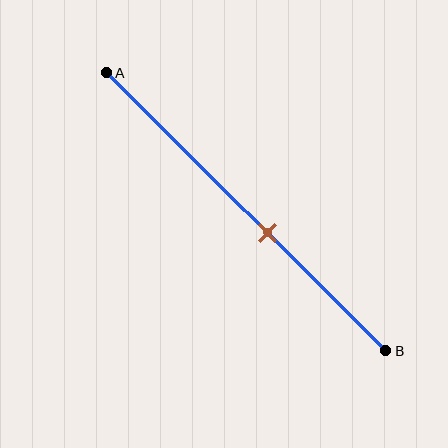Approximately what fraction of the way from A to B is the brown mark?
The brown mark is approximately 60% of the way from A to B.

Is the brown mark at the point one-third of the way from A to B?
No, the mark is at about 60% from A, not at the 33% one-third point.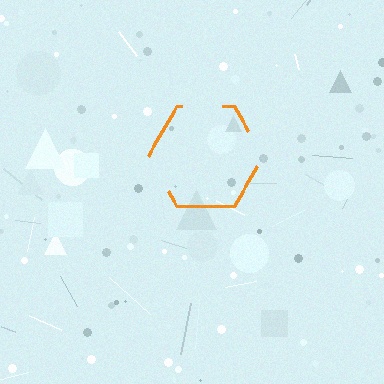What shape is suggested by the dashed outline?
The dashed outline suggests a hexagon.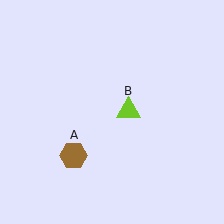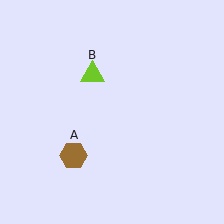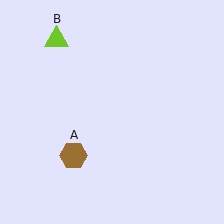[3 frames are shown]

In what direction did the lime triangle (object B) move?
The lime triangle (object B) moved up and to the left.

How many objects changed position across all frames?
1 object changed position: lime triangle (object B).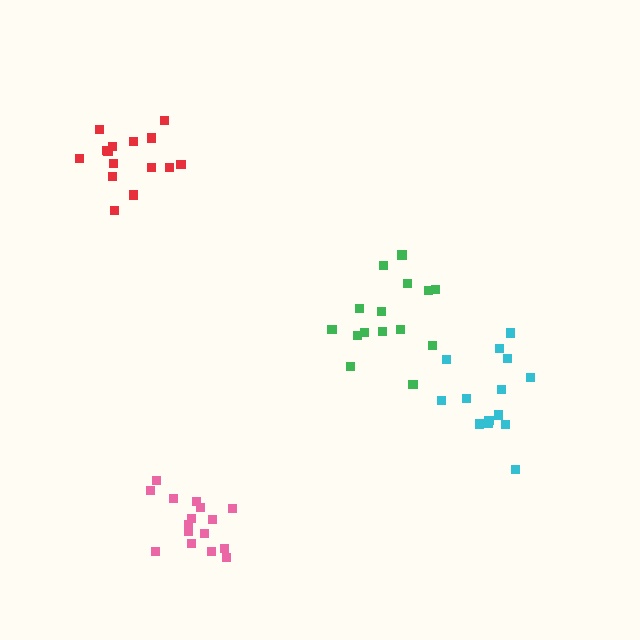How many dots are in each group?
Group 1: 15 dots, Group 2: 15 dots, Group 3: 15 dots, Group 4: 16 dots (61 total).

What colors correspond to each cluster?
The clusters are colored: green, red, cyan, pink.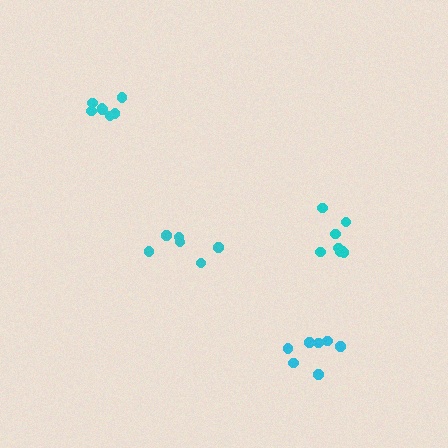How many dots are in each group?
Group 1: 8 dots, Group 2: 7 dots, Group 3: 6 dots, Group 4: 7 dots (28 total).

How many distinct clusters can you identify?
There are 4 distinct clusters.